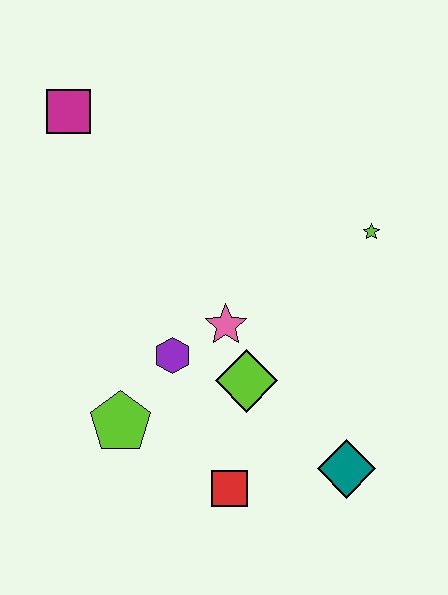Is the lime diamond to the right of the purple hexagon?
Yes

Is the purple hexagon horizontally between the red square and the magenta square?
Yes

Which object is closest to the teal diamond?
The red square is closest to the teal diamond.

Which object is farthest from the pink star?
The magenta square is farthest from the pink star.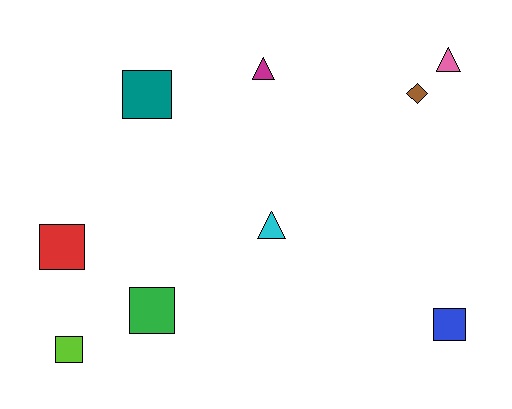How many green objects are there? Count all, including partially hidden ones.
There is 1 green object.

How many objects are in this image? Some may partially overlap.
There are 9 objects.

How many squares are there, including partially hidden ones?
There are 5 squares.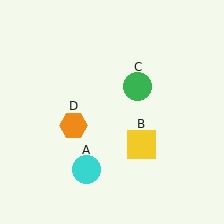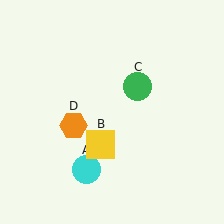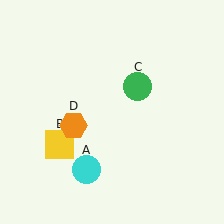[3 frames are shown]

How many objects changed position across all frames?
1 object changed position: yellow square (object B).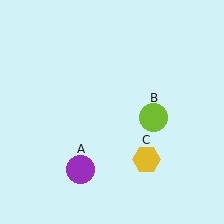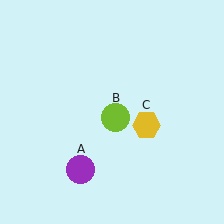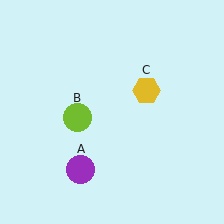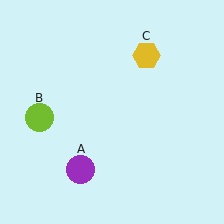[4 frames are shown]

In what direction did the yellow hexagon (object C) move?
The yellow hexagon (object C) moved up.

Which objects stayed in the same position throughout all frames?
Purple circle (object A) remained stationary.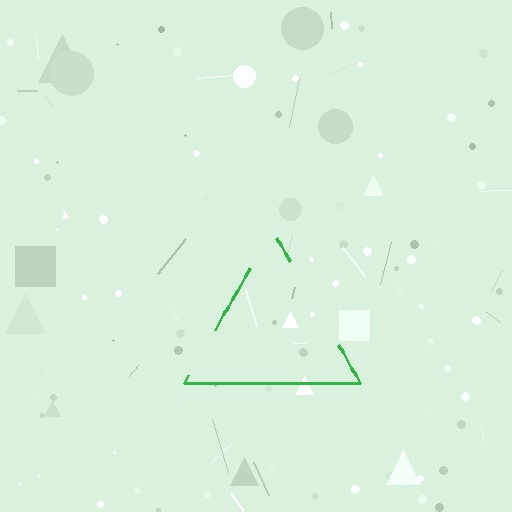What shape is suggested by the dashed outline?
The dashed outline suggests a triangle.